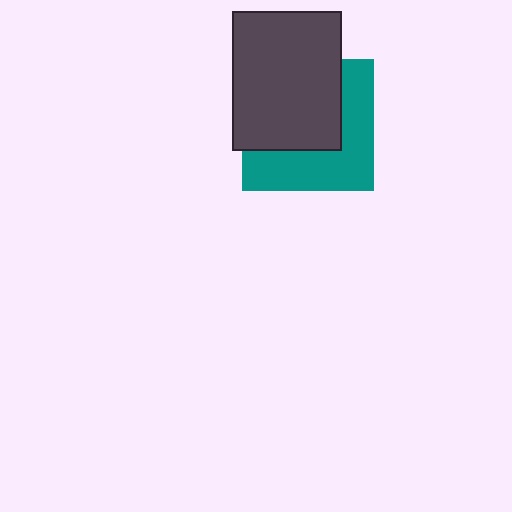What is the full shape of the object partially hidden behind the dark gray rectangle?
The partially hidden object is a teal square.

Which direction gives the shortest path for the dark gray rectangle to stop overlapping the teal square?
Moving toward the upper-left gives the shortest separation.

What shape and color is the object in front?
The object in front is a dark gray rectangle.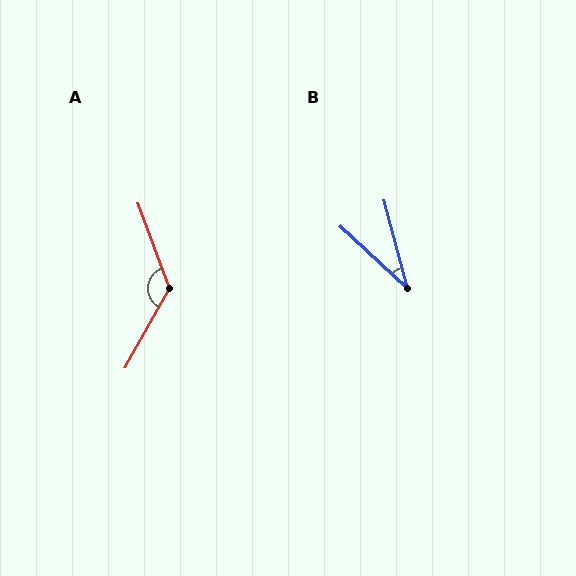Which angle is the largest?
A, at approximately 130 degrees.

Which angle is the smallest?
B, at approximately 32 degrees.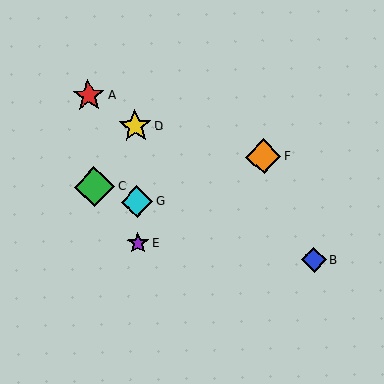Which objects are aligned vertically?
Objects D, E, G are aligned vertically.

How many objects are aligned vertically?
3 objects (D, E, G) are aligned vertically.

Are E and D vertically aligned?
Yes, both are at x≈138.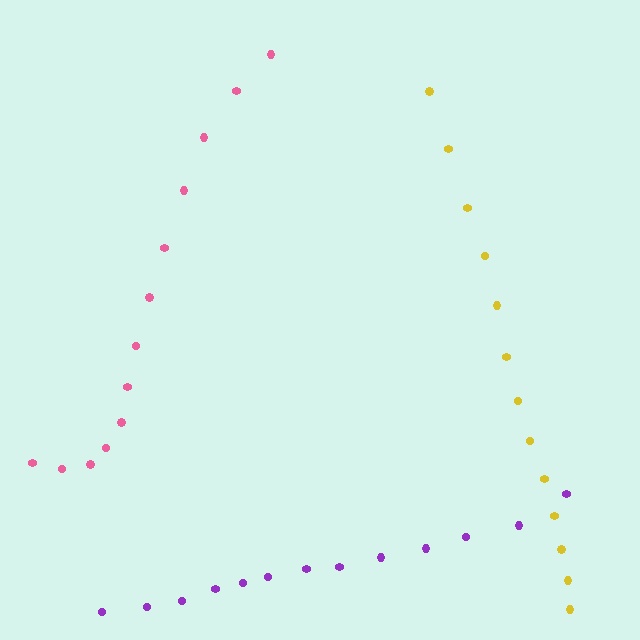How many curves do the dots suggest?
There are 3 distinct paths.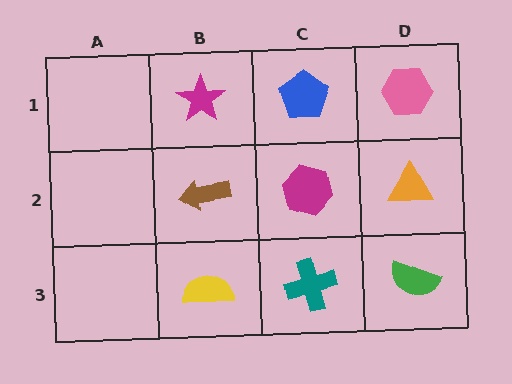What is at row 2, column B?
A brown arrow.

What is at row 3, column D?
A green semicircle.